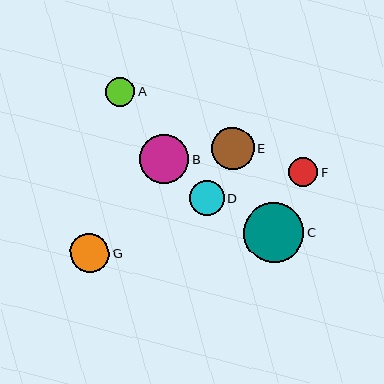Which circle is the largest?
Circle C is the largest with a size of approximately 60 pixels.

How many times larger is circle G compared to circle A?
Circle G is approximately 1.3 times the size of circle A.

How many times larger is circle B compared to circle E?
Circle B is approximately 1.2 times the size of circle E.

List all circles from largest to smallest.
From largest to smallest: C, B, E, G, D, F, A.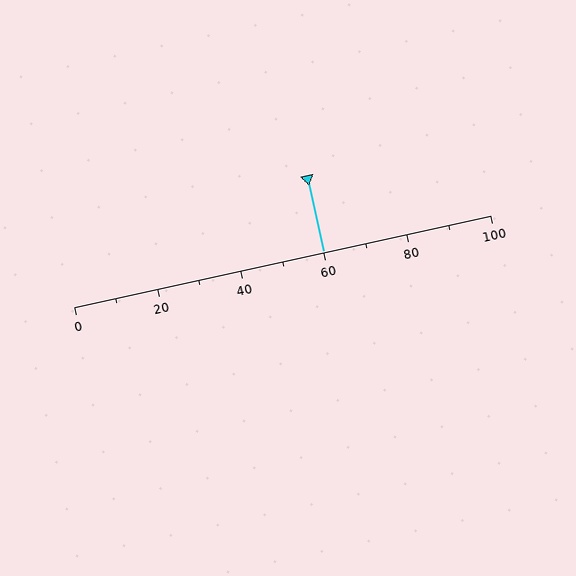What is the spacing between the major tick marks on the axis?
The major ticks are spaced 20 apart.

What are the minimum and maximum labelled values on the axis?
The axis runs from 0 to 100.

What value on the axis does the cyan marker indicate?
The marker indicates approximately 60.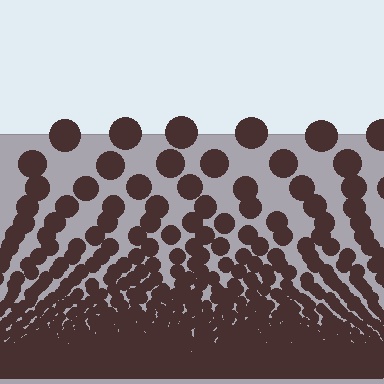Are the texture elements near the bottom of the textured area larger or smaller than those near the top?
Smaller. The gradient is inverted — elements near the bottom are smaller and denser.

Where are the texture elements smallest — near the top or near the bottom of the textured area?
Near the bottom.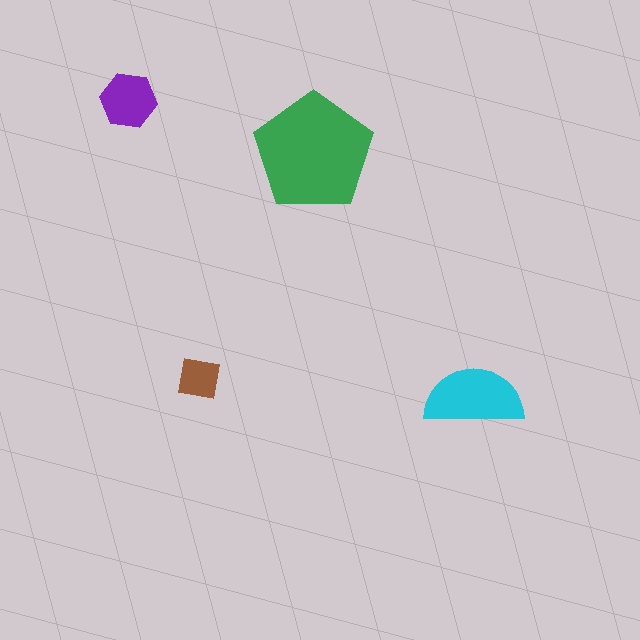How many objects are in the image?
There are 4 objects in the image.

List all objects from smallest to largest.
The brown square, the purple hexagon, the cyan semicircle, the green pentagon.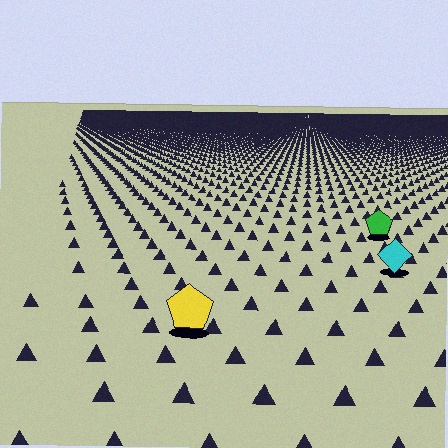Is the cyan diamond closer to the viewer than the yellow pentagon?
No. The yellow pentagon is closer — you can tell from the texture gradient: the ground texture is coarser near it.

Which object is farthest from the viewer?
The green pentagon is farthest from the viewer. It appears smaller and the ground texture around it is denser.